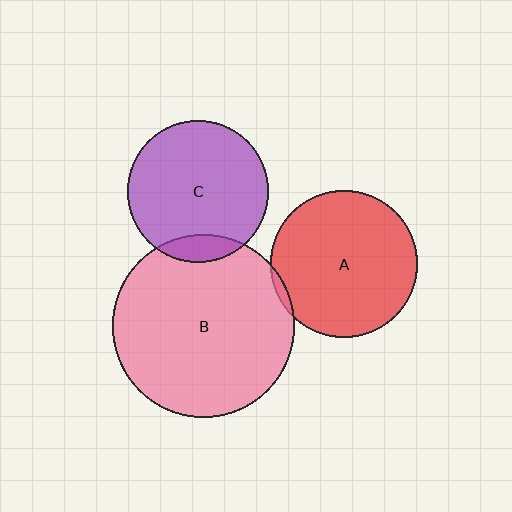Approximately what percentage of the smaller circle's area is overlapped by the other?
Approximately 10%.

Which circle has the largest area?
Circle B (pink).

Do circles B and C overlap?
Yes.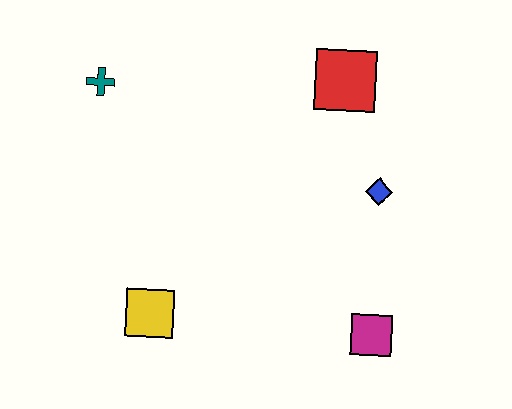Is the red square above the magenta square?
Yes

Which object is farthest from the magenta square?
The teal cross is farthest from the magenta square.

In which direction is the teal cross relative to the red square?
The teal cross is to the left of the red square.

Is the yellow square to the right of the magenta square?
No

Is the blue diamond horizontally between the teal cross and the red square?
No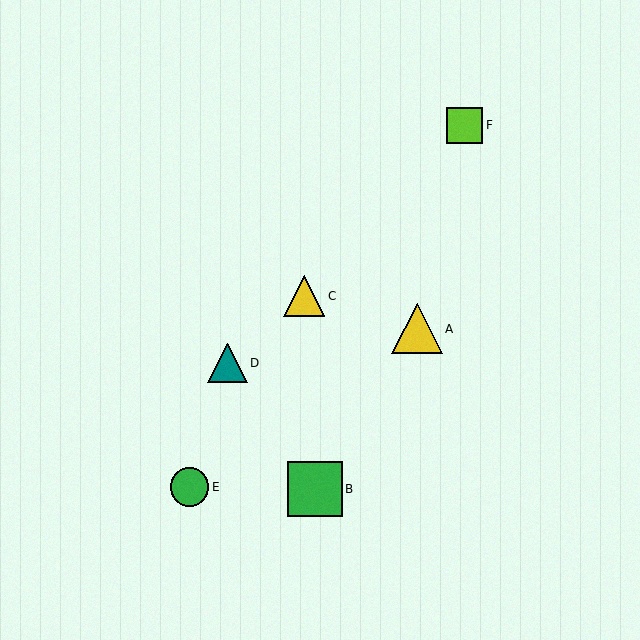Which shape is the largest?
The green square (labeled B) is the largest.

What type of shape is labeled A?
Shape A is a yellow triangle.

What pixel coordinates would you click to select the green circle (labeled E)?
Click at (190, 487) to select the green circle E.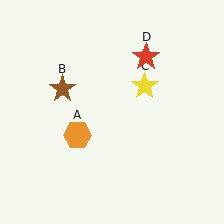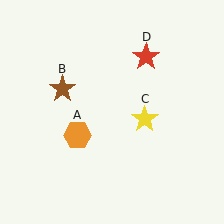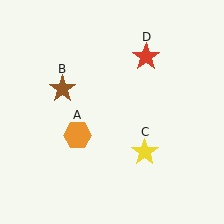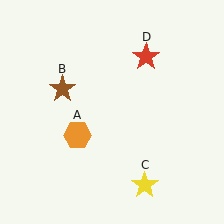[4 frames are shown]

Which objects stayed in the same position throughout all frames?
Orange hexagon (object A) and brown star (object B) and red star (object D) remained stationary.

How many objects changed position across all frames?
1 object changed position: yellow star (object C).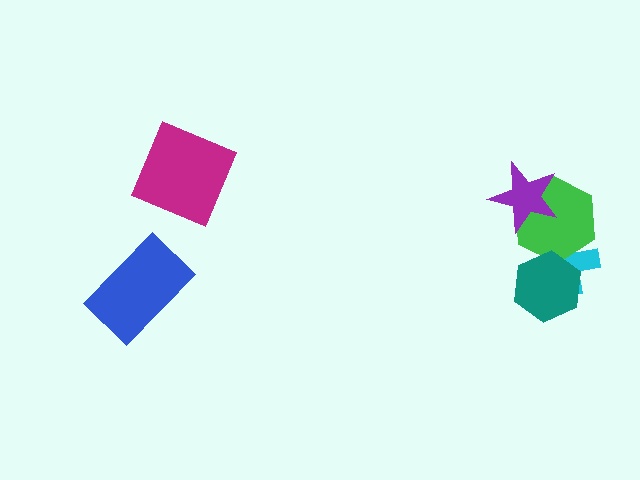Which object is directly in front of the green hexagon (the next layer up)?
The purple star is directly in front of the green hexagon.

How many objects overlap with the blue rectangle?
0 objects overlap with the blue rectangle.